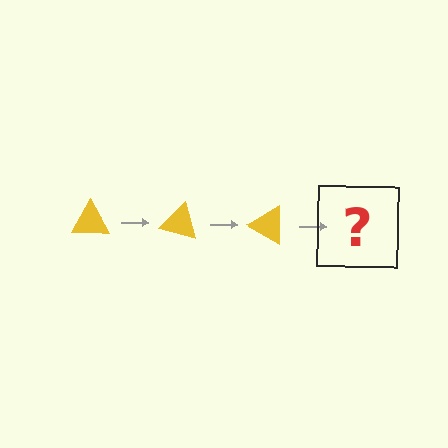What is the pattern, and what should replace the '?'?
The pattern is that the triangle rotates 15 degrees each step. The '?' should be a yellow triangle rotated 45 degrees.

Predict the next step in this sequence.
The next step is a yellow triangle rotated 45 degrees.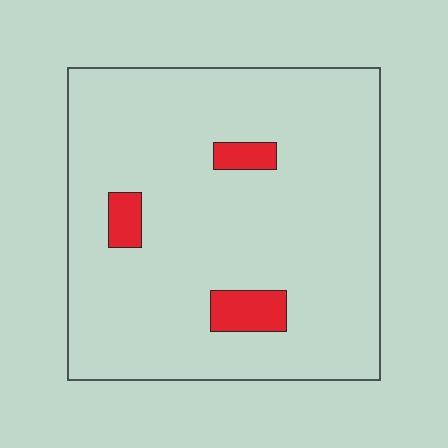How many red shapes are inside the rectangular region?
3.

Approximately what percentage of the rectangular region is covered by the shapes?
Approximately 5%.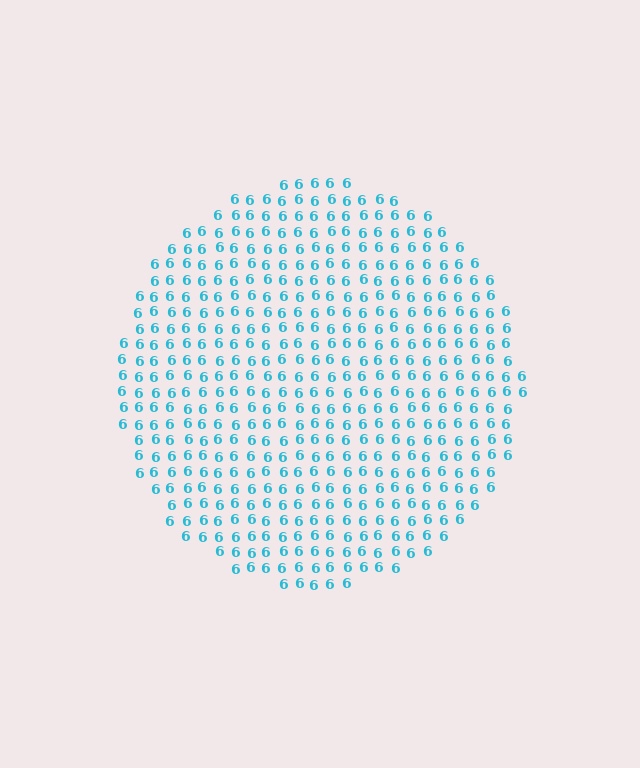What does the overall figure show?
The overall figure shows a circle.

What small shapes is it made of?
It is made of small digit 6's.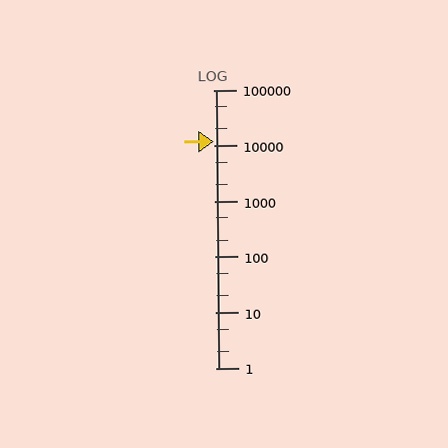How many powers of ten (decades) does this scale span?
The scale spans 5 decades, from 1 to 100000.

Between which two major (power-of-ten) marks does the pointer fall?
The pointer is between 10000 and 100000.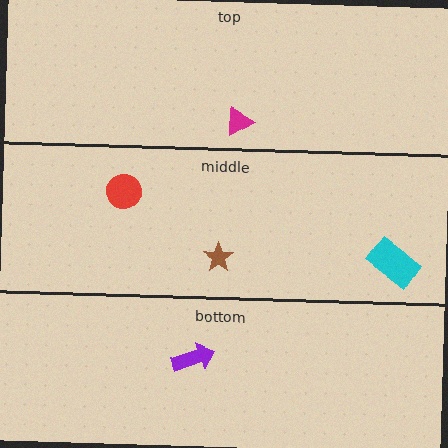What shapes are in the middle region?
The brown star, the cyan rectangle, the red circle.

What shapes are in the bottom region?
The purple arrow.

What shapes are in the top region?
The magenta triangle.